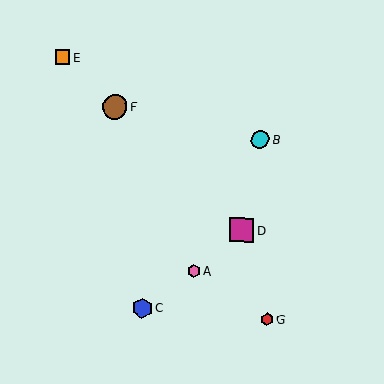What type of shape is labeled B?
Shape B is a cyan circle.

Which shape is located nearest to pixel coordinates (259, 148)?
The cyan circle (labeled B) at (260, 140) is nearest to that location.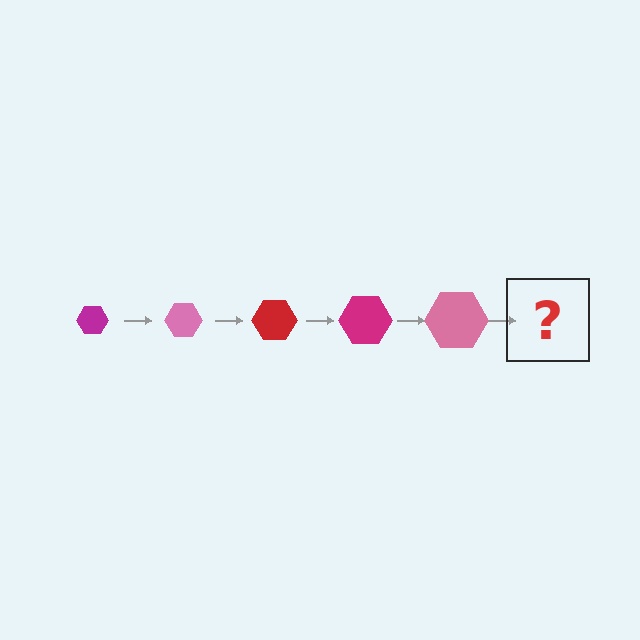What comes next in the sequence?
The next element should be a red hexagon, larger than the previous one.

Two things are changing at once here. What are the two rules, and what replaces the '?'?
The two rules are that the hexagon grows larger each step and the color cycles through magenta, pink, and red. The '?' should be a red hexagon, larger than the previous one.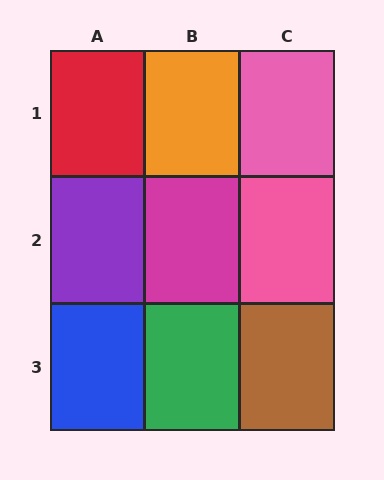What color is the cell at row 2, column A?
Purple.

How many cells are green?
1 cell is green.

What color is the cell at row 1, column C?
Pink.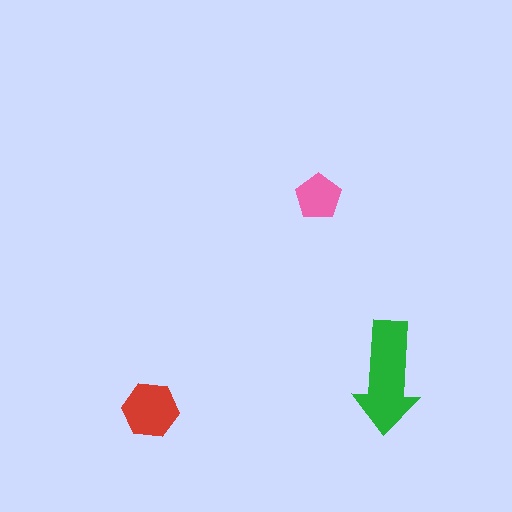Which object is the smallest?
The pink pentagon.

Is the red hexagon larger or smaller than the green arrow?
Smaller.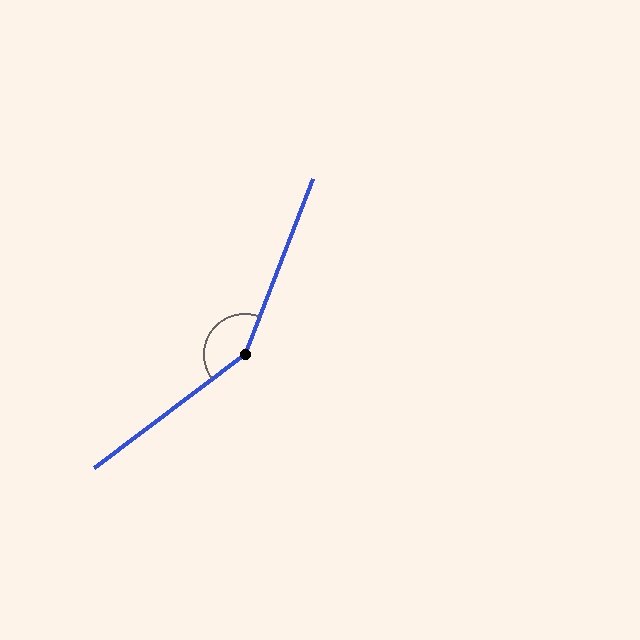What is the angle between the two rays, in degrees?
Approximately 148 degrees.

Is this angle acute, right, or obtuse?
It is obtuse.